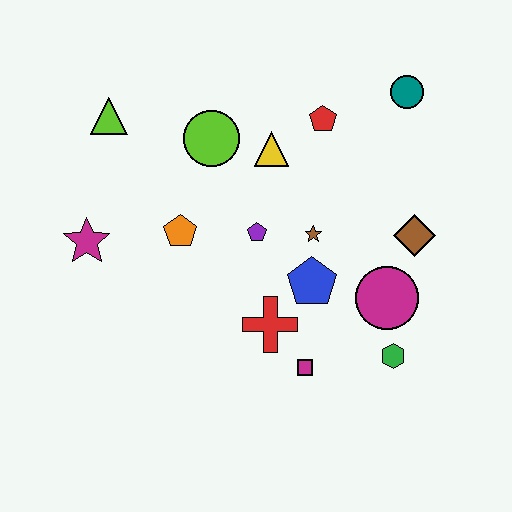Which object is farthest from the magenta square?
The lime triangle is farthest from the magenta square.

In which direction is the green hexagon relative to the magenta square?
The green hexagon is to the right of the magenta square.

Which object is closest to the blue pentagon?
The brown star is closest to the blue pentagon.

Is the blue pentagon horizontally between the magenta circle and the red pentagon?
No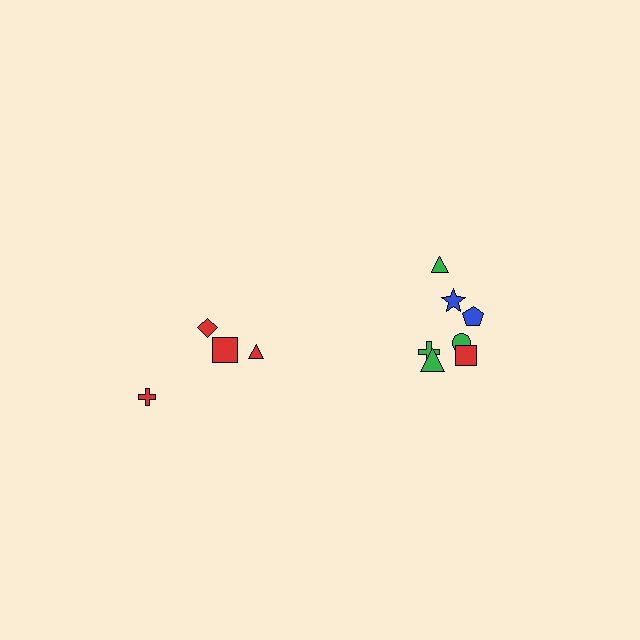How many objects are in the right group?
There are 7 objects.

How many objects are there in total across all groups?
There are 11 objects.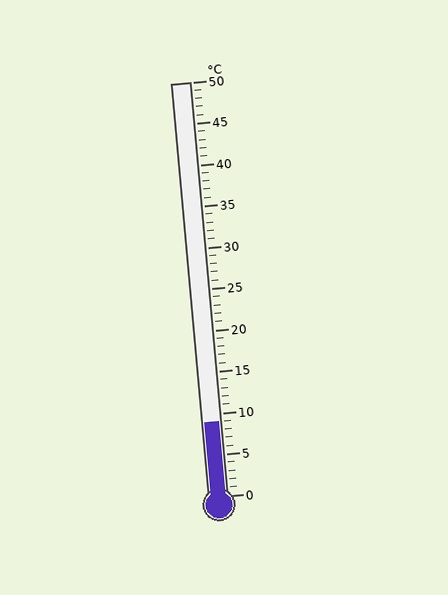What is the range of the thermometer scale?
The thermometer scale ranges from 0°C to 50°C.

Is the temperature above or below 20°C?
The temperature is below 20°C.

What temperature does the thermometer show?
The thermometer shows approximately 9°C.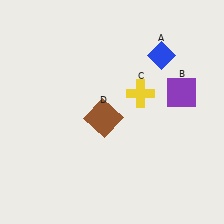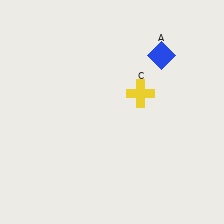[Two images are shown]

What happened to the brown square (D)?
The brown square (D) was removed in Image 2. It was in the bottom-left area of Image 1.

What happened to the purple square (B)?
The purple square (B) was removed in Image 2. It was in the top-right area of Image 1.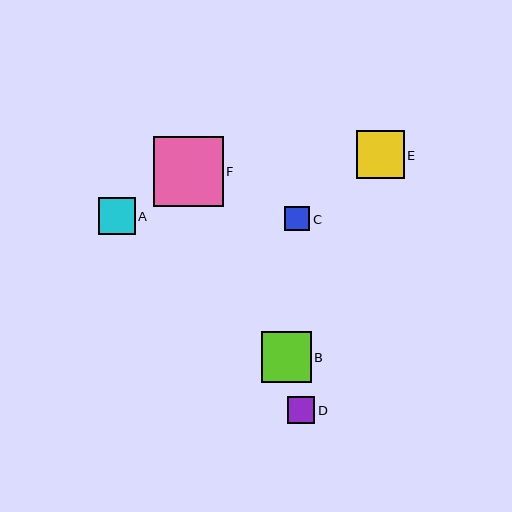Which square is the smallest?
Square C is the smallest with a size of approximately 25 pixels.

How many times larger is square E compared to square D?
Square E is approximately 1.7 times the size of square D.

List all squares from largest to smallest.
From largest to smallest: F, B, E, A, D, C.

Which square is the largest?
Square F is the largest with a size of approximately 69 pixels.